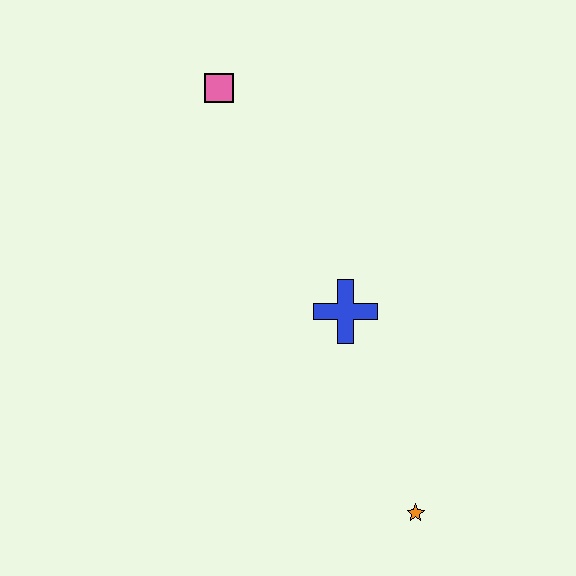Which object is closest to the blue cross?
The orange star is closest to the blue cross.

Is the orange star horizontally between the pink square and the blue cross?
No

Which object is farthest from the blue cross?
The pink square is farthest from the blue cross.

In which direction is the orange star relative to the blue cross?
The orange star is below the blue cross.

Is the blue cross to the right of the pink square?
Yes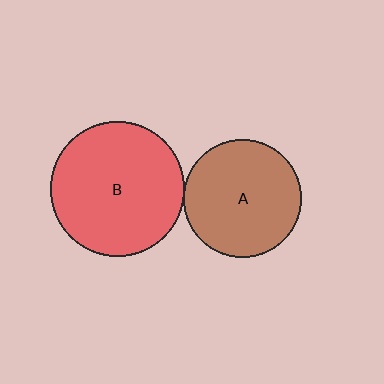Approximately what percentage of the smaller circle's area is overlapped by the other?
Approximately 5%.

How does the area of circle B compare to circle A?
Approximately 1.3 times.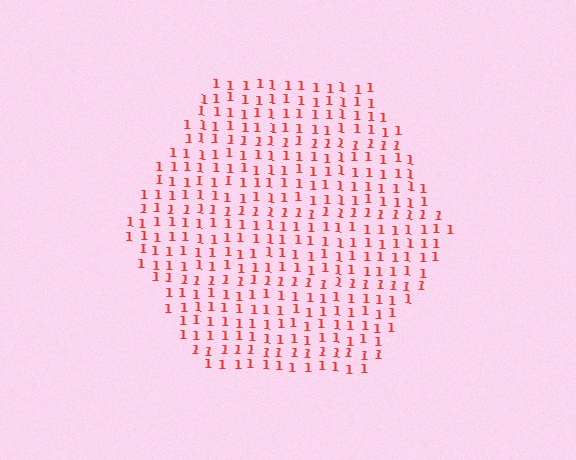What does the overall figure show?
The overall figure shows a hexagon.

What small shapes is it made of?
It is made of small digit 1's.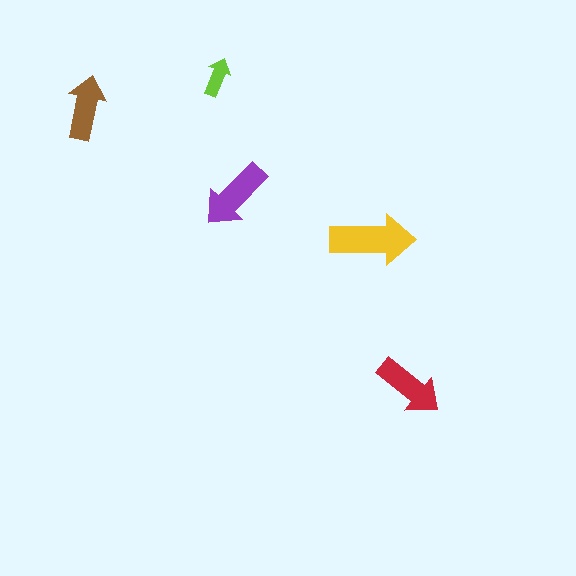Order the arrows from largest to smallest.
the yellow one, the purple one, the red one, the brown one, the lime one.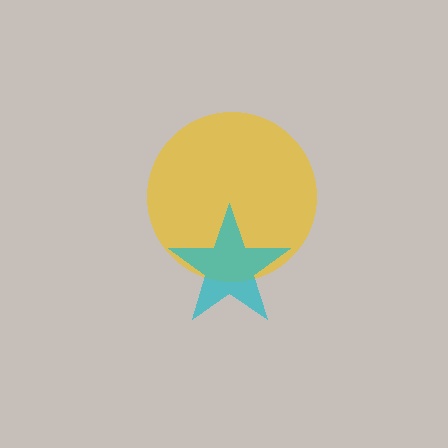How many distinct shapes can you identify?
There are 2 distinct shapes: a yellow circle, a cyan star.